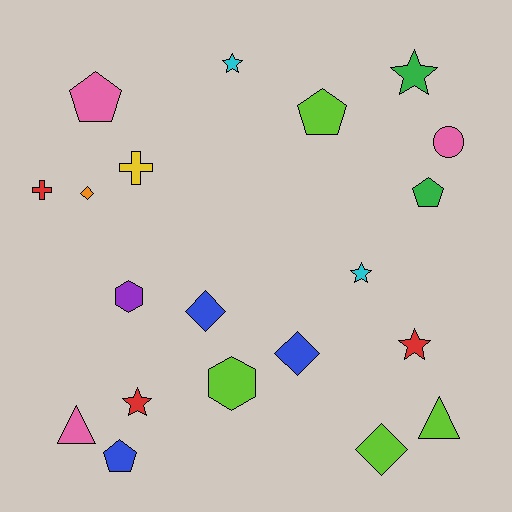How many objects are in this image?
There are 20 objects.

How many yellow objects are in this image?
There is 1 yellow object.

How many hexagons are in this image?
There are 2 hexagons.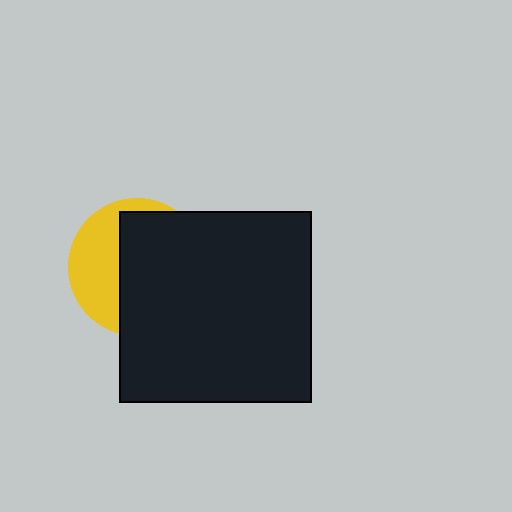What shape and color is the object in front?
The object in front is a black square.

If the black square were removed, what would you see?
You would see the complete yellow circle.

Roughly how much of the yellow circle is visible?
A small part of it is visible (roughly 38%).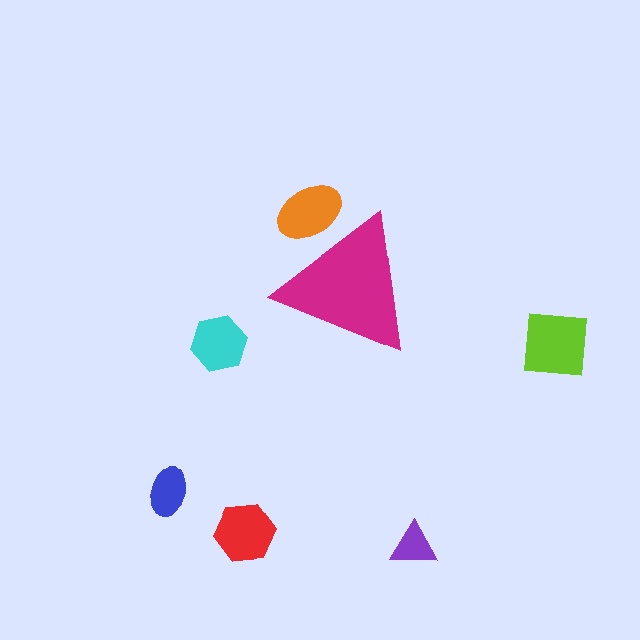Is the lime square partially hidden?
No, the lime square is fully visible.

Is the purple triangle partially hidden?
No, the purple triangle is fully visible.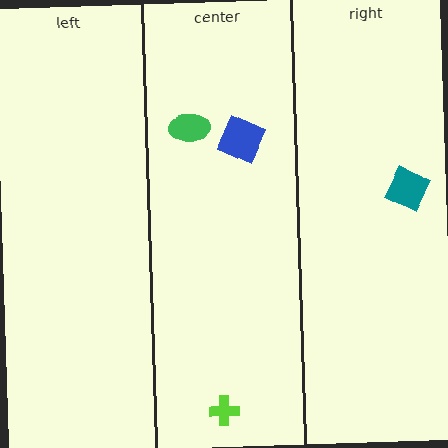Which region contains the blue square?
The center region.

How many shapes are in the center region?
3.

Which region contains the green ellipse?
The center region.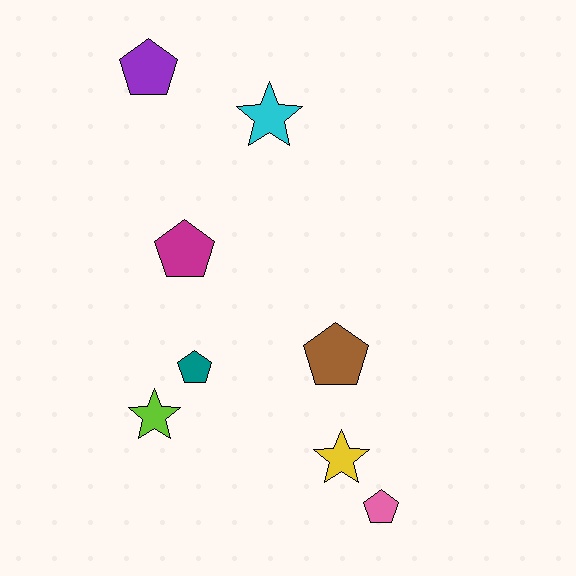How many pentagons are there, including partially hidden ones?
There are 5 pentagons.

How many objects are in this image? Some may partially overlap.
There are 8 objects.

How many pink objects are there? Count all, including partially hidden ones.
There is 1 pink object.